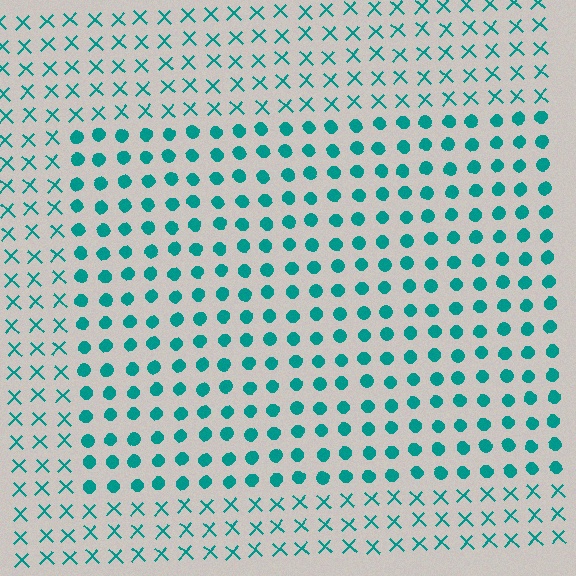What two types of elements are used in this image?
The image uses circles inside the rectangle region and X marks outside it.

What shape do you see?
I see a rectangle.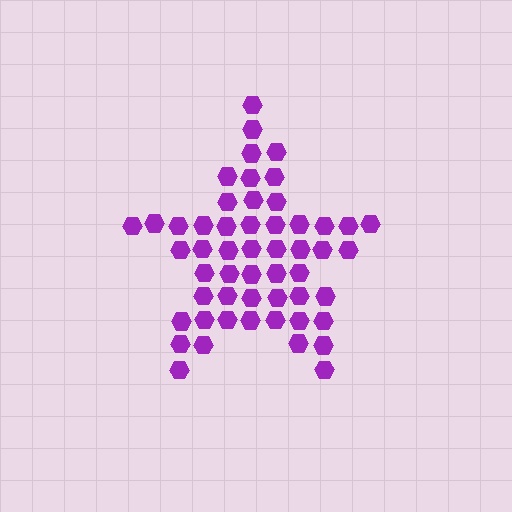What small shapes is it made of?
It is made of small hexagons.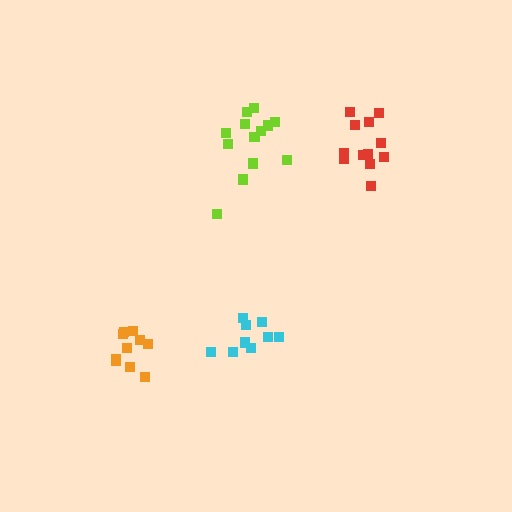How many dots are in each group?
Group 1: 12 dots, Group 2: 10 dots, Group 3: 9 dots, Group 4: 13 dots (44 total).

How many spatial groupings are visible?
There are 4 spatial groupings.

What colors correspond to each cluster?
The clusters are colored: red, orange, cyan, lime.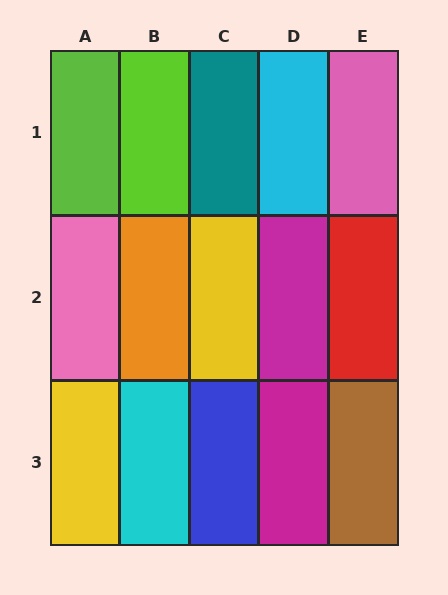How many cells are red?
1 cell is red.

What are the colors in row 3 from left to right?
Yellow, cyan, blue, magenta, brown.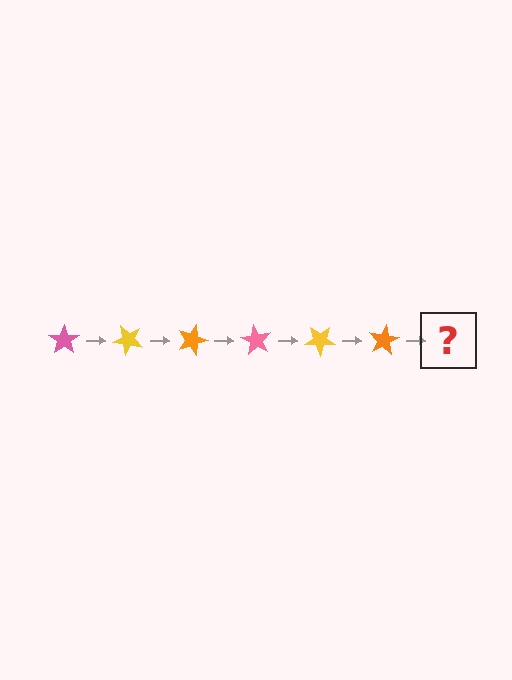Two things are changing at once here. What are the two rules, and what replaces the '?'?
The two rules are that it rotates 45 degrees each step and the color cycles through pink, yellow, and orange. The '?' should be a pink star, rotated 270 degrees from the start.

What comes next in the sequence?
The next element should be a pink star, rotated 270 degrees from the start.